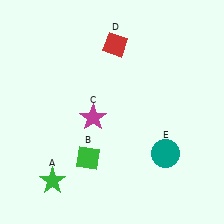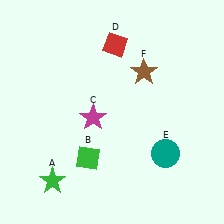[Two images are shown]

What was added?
A brown star (F) was added in Image 2.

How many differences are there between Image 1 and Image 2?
There is 1 difference between the two images.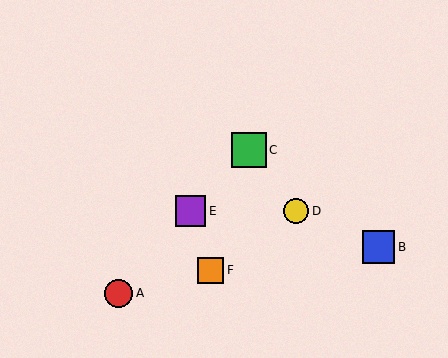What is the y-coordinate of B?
Object B is at y≈247.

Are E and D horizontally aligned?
Yes, both are at y≈211.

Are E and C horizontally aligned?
No, E is at y≈211 and C is at y≈150.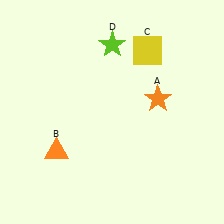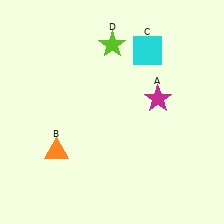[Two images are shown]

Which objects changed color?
A changed from orange to magenta. C changed from yellow to cyan.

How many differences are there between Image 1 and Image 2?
There are 2 differences between the two images.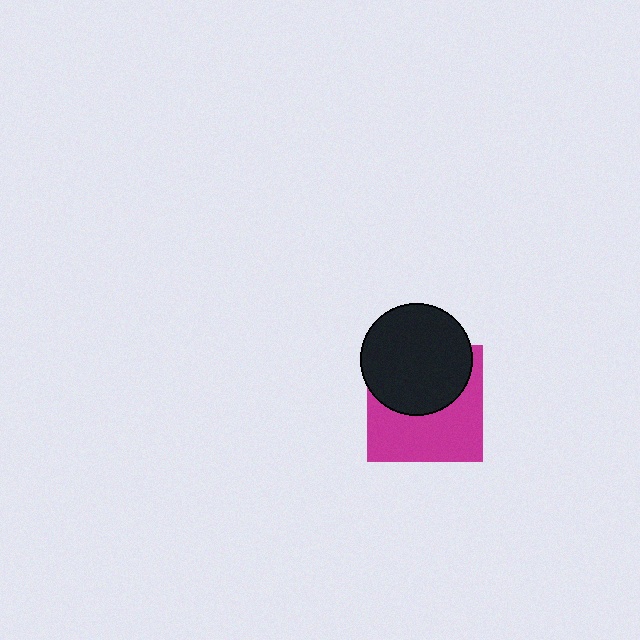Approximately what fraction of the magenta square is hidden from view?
Roughly 47% of the magenta square is hidden behind the black circle.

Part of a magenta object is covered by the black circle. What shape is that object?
It is a square.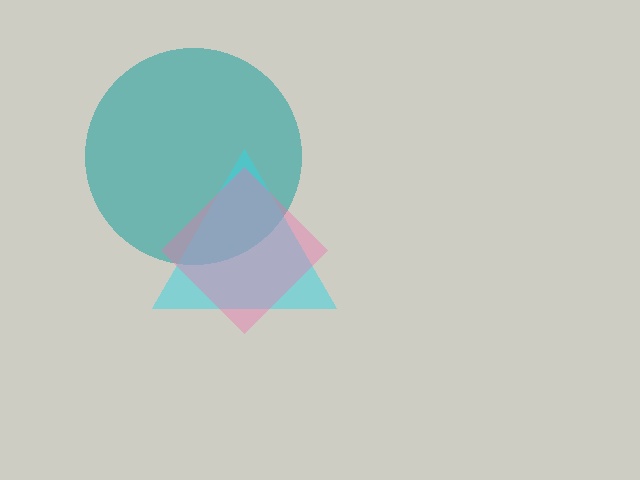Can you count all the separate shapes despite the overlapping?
Yes, there are 3 separate shapes.